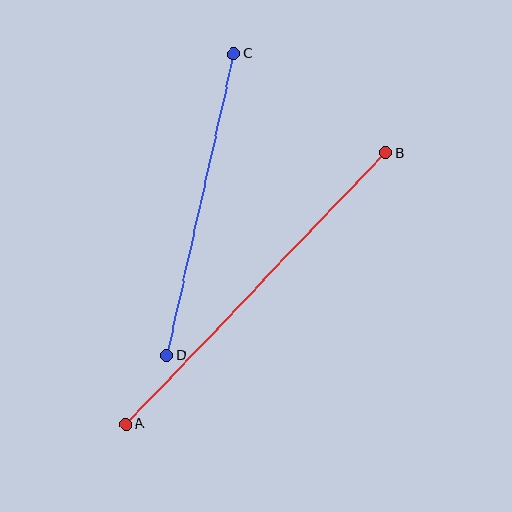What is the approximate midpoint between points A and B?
The midpoint is at approximately (256, 289) pixels.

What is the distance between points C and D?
The distance is approximately 308 pixels.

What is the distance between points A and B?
The distance is approximately 376 pixels.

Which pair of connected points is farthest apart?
Points A and B are farthest apart.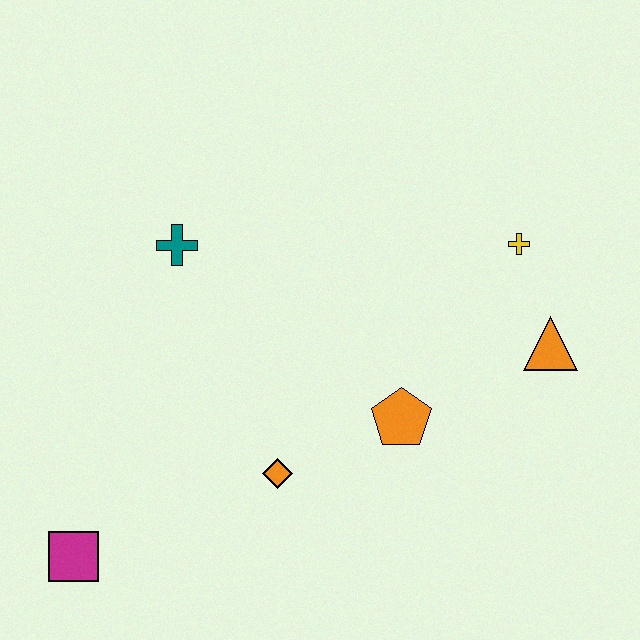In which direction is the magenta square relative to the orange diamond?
The magenta square is to the left of the orange diamond.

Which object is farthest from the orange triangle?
The magenta square is farthest from the orange triangle.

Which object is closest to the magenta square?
The orange diamond is closest to the magenta square.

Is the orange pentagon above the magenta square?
Yes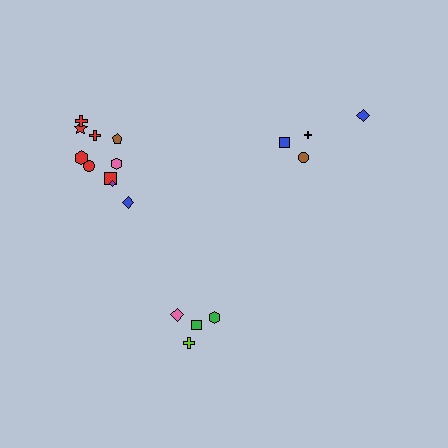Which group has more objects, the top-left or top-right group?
The top-left group.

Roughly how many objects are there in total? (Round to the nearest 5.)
Roughly 20 objects in total.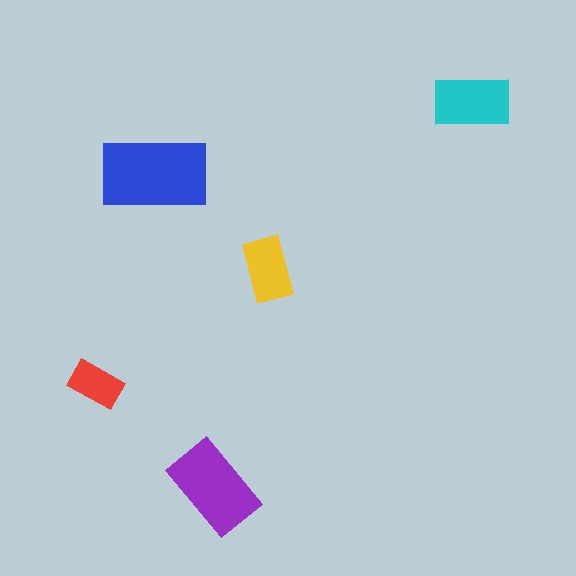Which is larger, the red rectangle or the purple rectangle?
The purple one.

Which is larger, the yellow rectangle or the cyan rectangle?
The cyan one.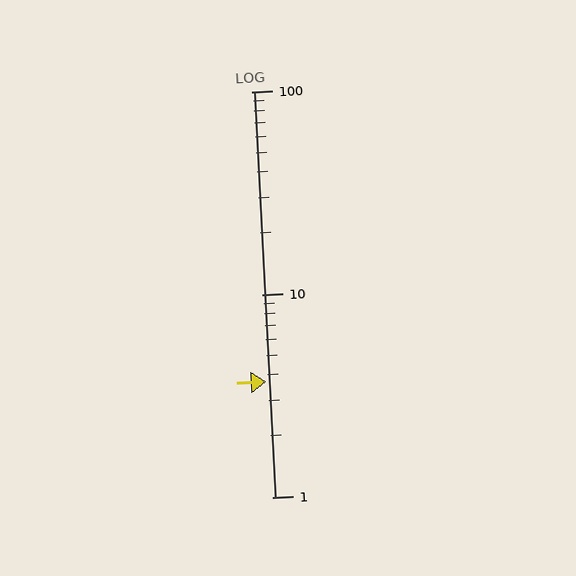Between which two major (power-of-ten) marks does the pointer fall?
The pointer is between 1 and 10.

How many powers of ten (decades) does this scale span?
The scale spans 2 decades, from 1 to 100.